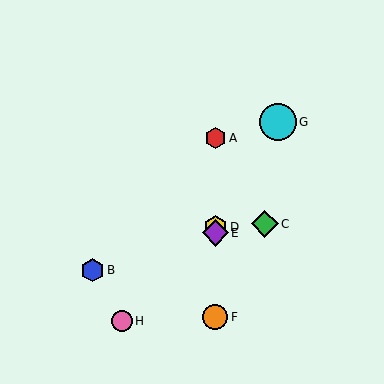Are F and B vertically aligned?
No, F is at x≈215 and B is at x≈93.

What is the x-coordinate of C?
Object C is at x≈265.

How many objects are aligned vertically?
4 objects (A, D, E, F) are aligned vertically.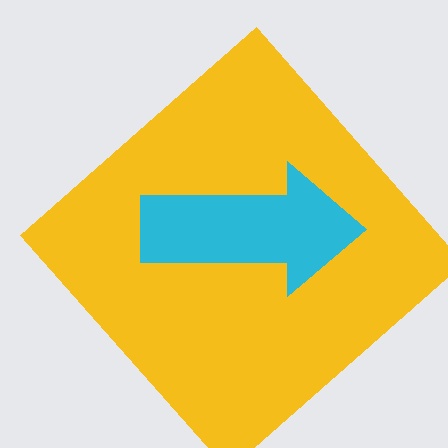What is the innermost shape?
The cyan arrow.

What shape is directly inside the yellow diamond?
The cyan arrow.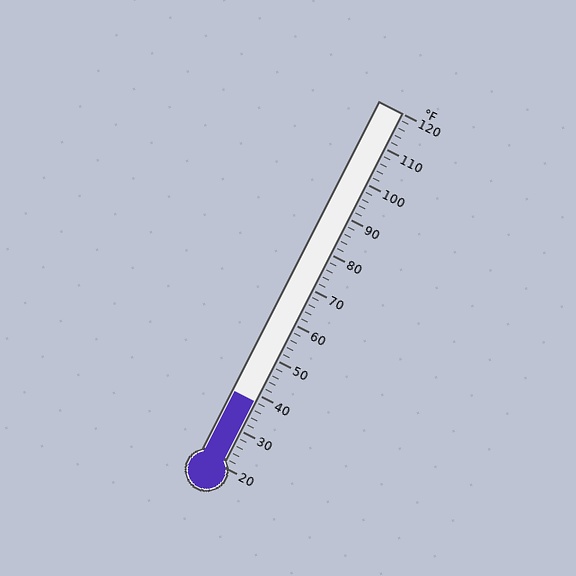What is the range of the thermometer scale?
The thermometer scale ranges from 20°F to 120°F.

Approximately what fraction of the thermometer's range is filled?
The thermometer is filled to approximately 20% of its range.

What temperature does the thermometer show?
The thermometer shows approximately 38°F.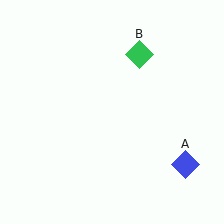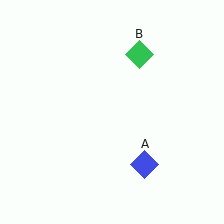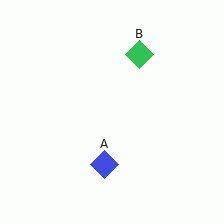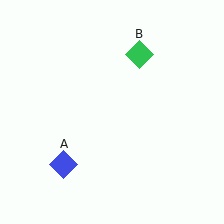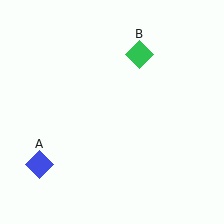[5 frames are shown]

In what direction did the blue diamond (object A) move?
The blue diamond (object A) moved left.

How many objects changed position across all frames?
1 object changed position: blue diamond (object A).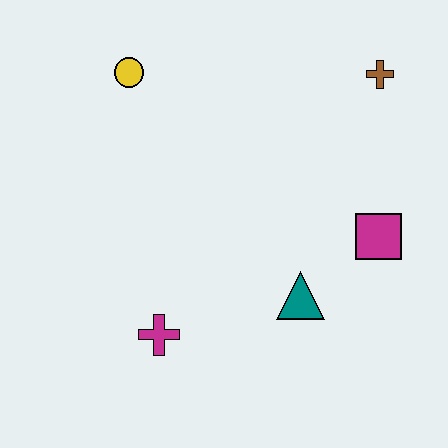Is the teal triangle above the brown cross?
No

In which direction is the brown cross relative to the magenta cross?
The brown cross is above the magenta cross.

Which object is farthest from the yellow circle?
The magenta square is farthest from the yellow circle.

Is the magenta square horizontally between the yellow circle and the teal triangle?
No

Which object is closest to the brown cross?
The magenta square is closest to the brown cross.